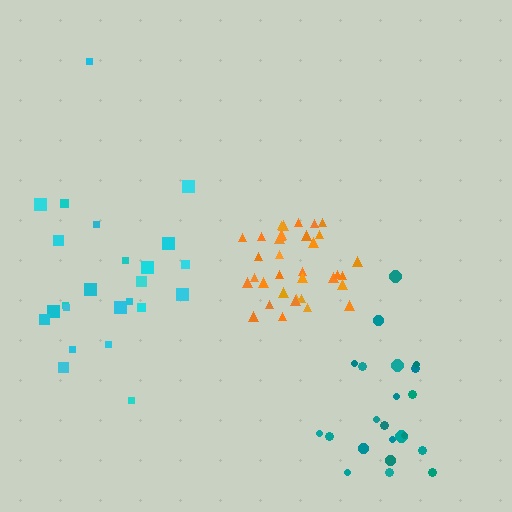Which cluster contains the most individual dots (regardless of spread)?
Orange (35).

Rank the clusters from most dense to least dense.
orange, teal, cyan.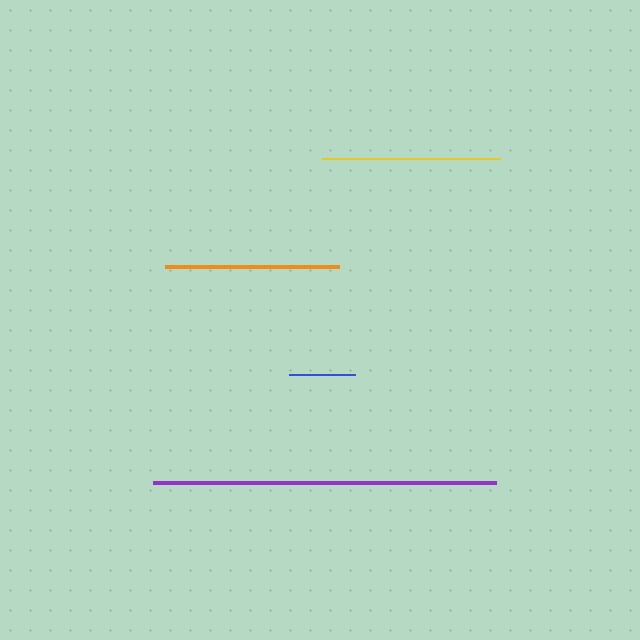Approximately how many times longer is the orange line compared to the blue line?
The orange line is approximately 2.6 times the length of the blue line.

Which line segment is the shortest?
The blue line is the shortest at approximately 66 pixels.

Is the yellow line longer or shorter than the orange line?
The yellow line is longer than the orange line.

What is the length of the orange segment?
The orange segment is approximately 174 pixels long.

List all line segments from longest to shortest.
From longest to shortest: purple, yellow, orange, blue.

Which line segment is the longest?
The purple line is the longest at approximately 343 pixels.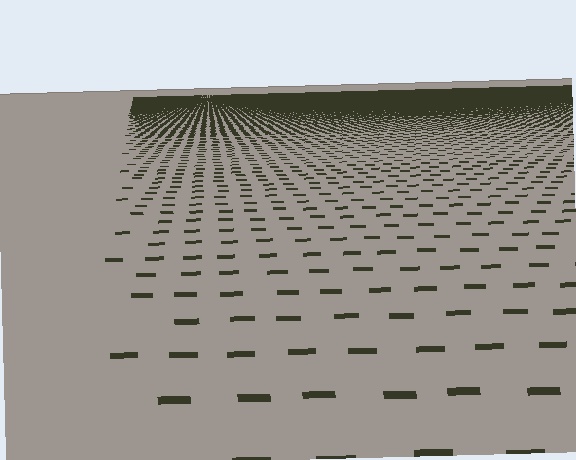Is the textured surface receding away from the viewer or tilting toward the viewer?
The surface is receding away from the viewer. Texture elements get smaller and denser toward the top.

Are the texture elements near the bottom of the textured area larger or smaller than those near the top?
Larger. Near the bottom, elements are closer to the viewer and appear at a bigger on-screen size.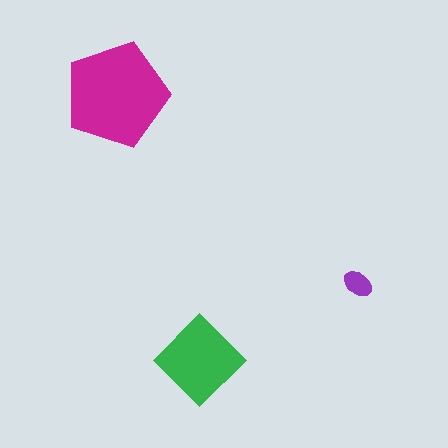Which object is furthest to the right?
The purple ellipse is rightmost.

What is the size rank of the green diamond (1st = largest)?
2nd.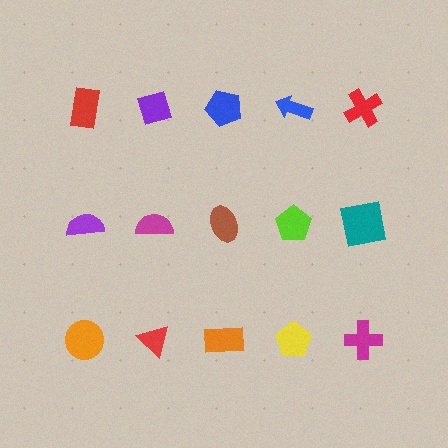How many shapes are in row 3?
5 shapes.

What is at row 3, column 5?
A magenta cross.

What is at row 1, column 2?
A purple diamond.